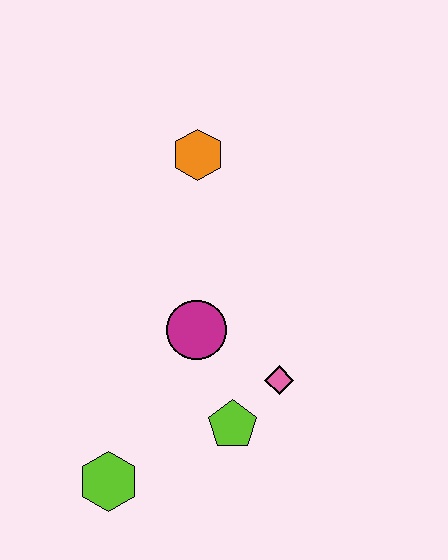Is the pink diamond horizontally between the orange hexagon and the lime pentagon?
No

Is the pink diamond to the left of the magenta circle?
No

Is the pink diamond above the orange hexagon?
No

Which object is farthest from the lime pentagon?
The orange hexagon is farthest from the lime pentagon.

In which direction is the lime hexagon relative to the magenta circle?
The lime hexagon is below the magenta circle.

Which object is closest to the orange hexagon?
The magenta circle is closest to the orange hexagon.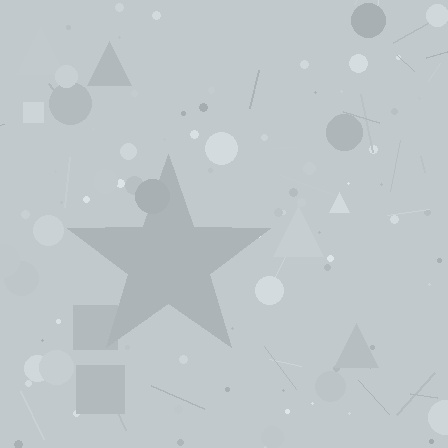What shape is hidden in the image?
A star is hidden in the image.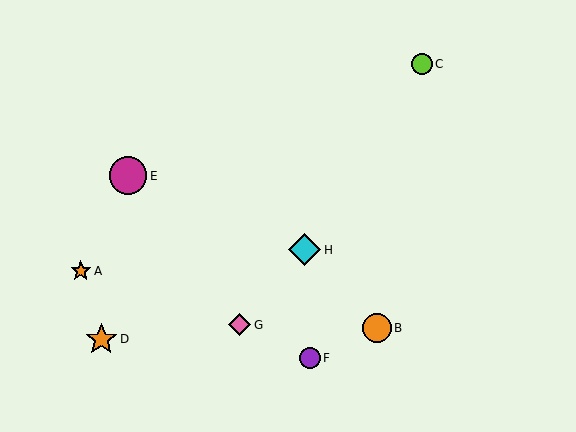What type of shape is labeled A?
Shape A is an orange star.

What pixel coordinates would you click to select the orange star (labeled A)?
Click at (81, 271) to select the orange star A.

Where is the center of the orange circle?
The center of the orange circle is at (377, 328).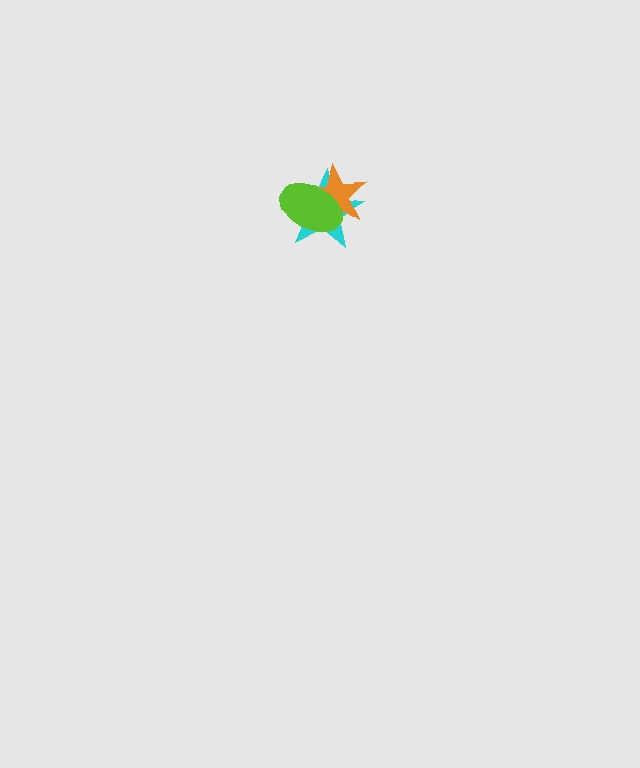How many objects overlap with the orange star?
2 objects overlap with the orange star.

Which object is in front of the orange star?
The lime ellipse is in front of the orange star.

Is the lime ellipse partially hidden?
No, no other shape covers it.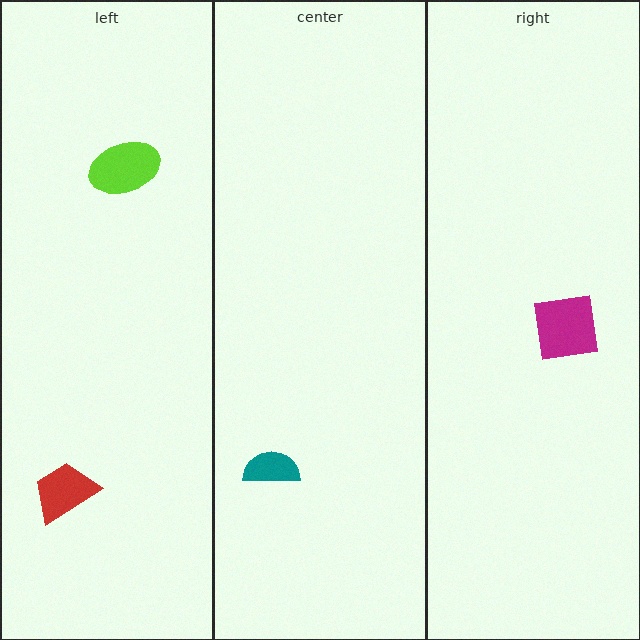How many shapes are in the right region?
1.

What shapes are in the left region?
The red trapezoid, the lime ellipse.